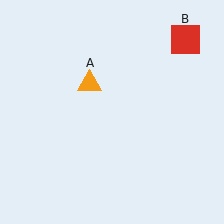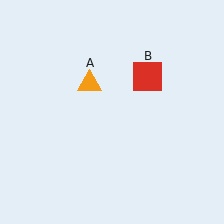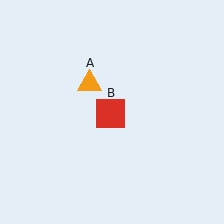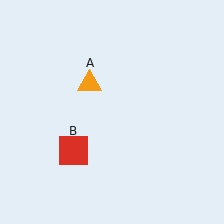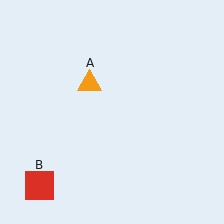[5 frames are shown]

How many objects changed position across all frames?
1 object changed position: red square (object B).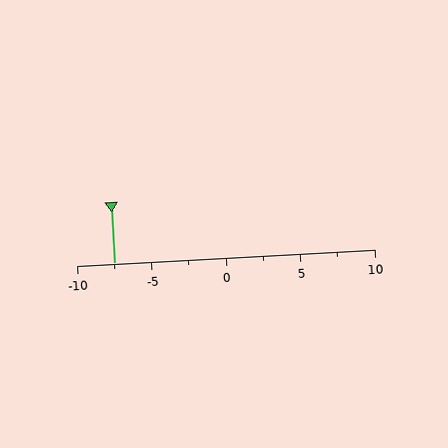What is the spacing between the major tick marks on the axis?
The major ticks are spaced 5 apart.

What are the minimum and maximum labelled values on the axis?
The axis runs from -10 to 10.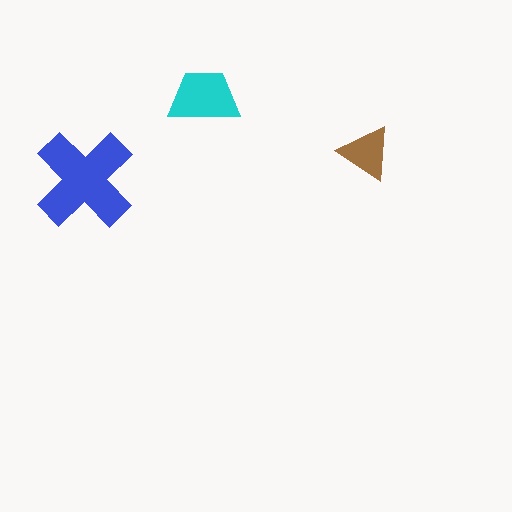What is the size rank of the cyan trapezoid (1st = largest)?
2nd.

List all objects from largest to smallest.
The blue cross, the cyan trapezoid, the brown triangle.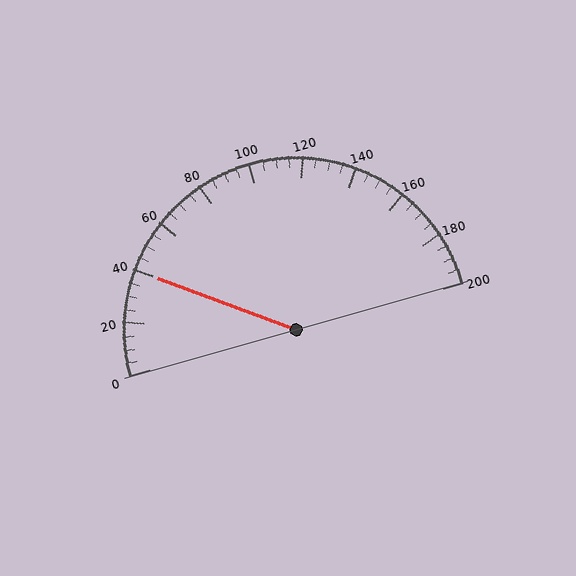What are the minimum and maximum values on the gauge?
The gauge ranges from 0 to 200.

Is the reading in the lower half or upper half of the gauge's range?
The reading is in the lower half of the range (0 to 200).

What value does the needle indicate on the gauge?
The needle indicates approximately 40.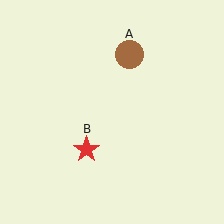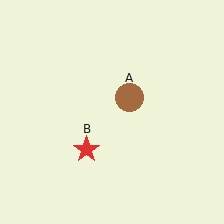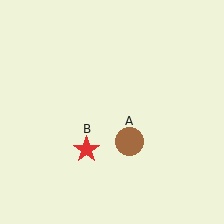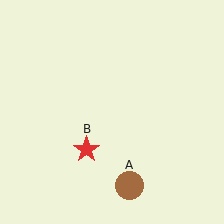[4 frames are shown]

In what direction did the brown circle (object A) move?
The brown circle (object A) moved down.